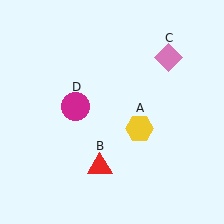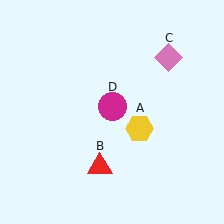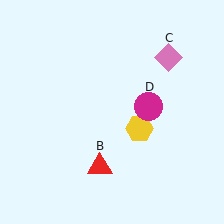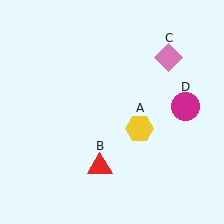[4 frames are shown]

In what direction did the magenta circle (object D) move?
The magenta circle (object D) moved right.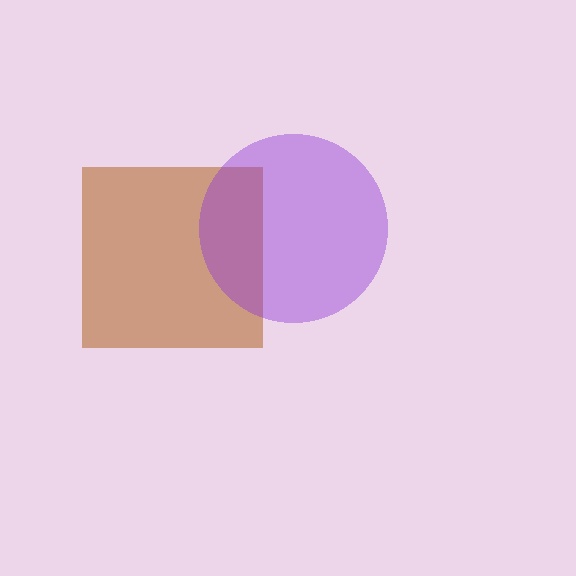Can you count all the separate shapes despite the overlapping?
Yes, there are 2 separate shapes.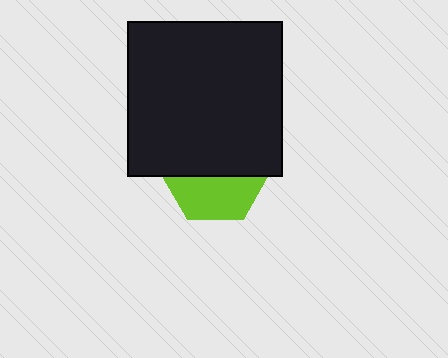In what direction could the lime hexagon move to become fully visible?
The lime hexagon could move down. That would shift it out from behind the black square entirely.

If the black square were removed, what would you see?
You would see the complete lime hexagon.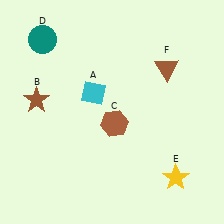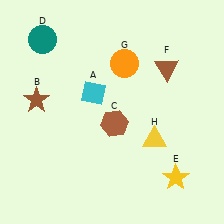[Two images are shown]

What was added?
An orange circle (G), a yellow triangle (H) were added in Image 2.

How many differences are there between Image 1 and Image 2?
There are 2 differences between the two images.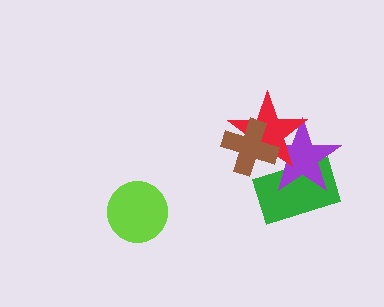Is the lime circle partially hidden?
No, no other shape covers it.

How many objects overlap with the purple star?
3 objects overlap with the purple star.